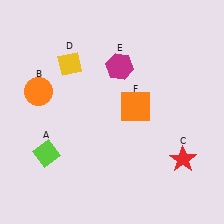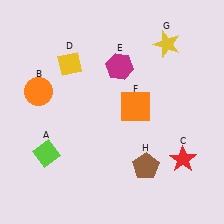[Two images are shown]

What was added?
A yellow star (G), a brown pentagon (H) were added in Image 2.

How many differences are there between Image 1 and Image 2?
There are 2 differences between the two images.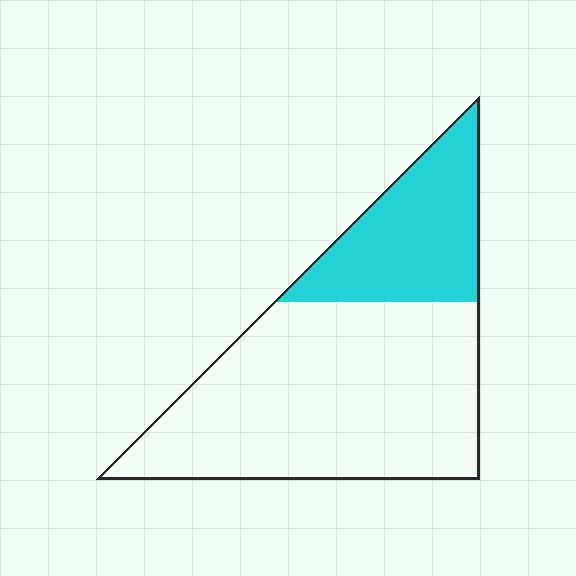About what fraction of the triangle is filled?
About one quarter (1/4).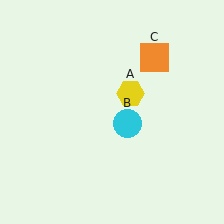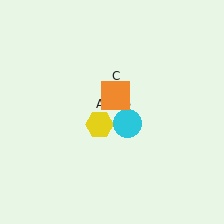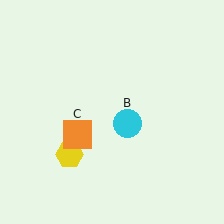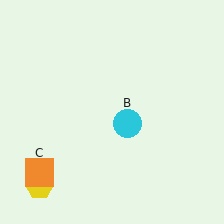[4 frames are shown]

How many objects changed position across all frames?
2 objects changed position: yellow hexagon (object A), orange square (object C).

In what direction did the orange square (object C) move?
The orange square (object C) moved down and to the left.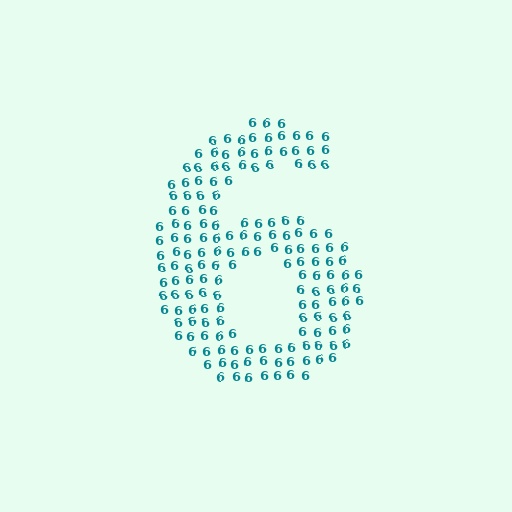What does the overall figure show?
The overall figure shows the digit 6.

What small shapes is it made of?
It is made of small digit 6's.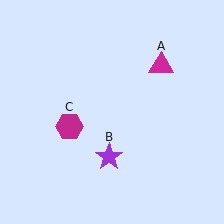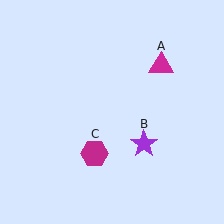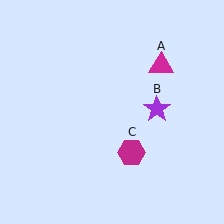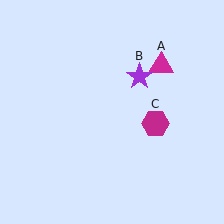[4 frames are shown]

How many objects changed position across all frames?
2 objects changed position: purple star (object B), magenta hexagon (object C).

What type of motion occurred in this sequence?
The purple star (object B), magenta hexagon (object C) rotated counterclockwise around the center of the scene.